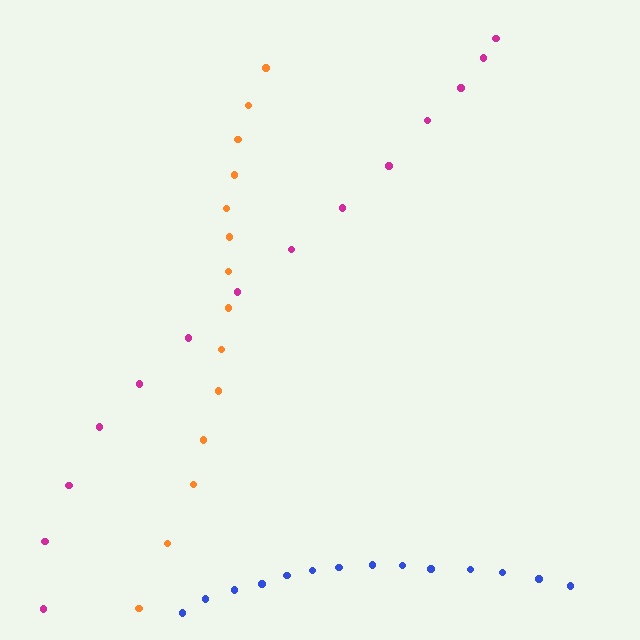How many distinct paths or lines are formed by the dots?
There are 3 distinct paths.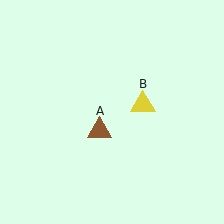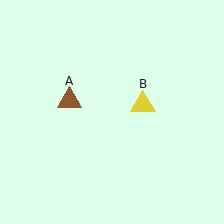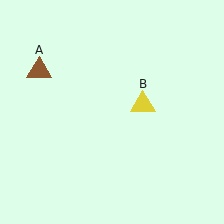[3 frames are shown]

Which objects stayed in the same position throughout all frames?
Yellow triangle (object B) remained stationary.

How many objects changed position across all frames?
1 object changed position: brown triangle (object A).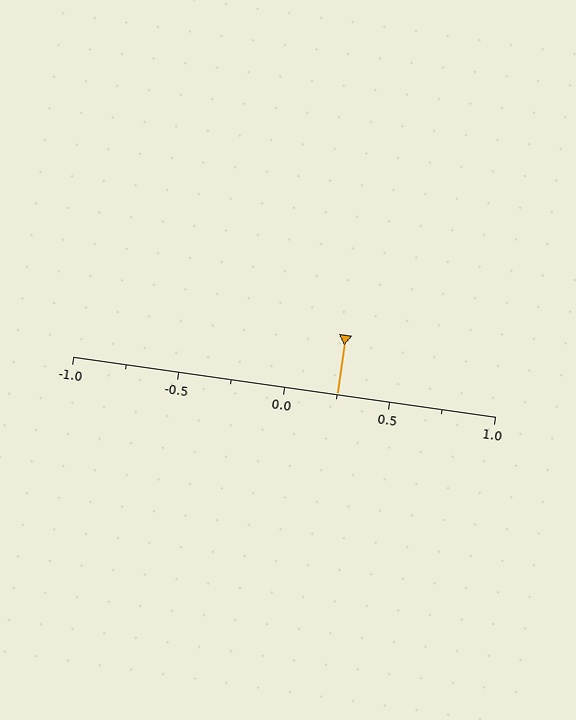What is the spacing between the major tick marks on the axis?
The major ticks are spaced 0.5 apart.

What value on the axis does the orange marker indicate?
The marker indicates approximately 0.25.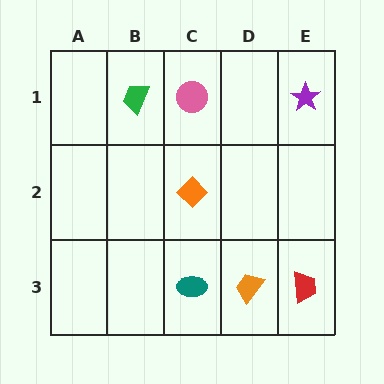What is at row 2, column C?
An orange diamond.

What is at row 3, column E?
A red trapezoid.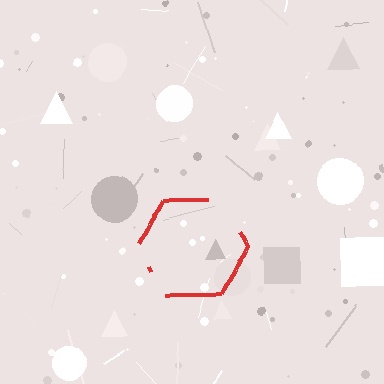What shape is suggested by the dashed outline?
The dashed outline suggests a hexagon.